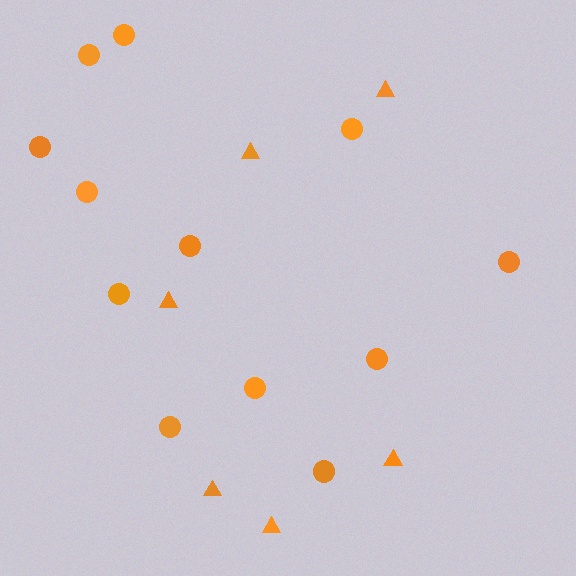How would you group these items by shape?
There are 2 groups: one group of triangles (6) and one group of circles (12).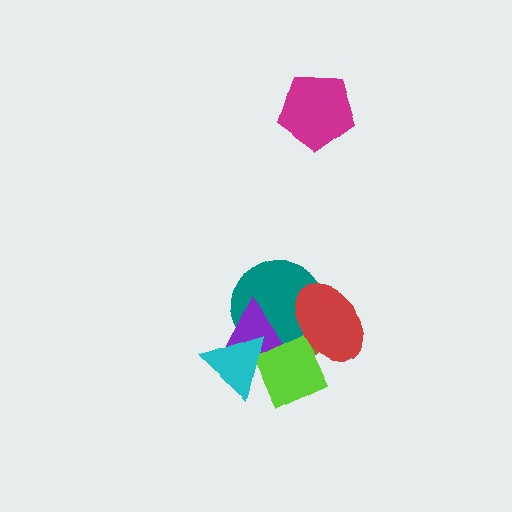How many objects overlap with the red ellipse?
4 objects overlap with the red ellipse.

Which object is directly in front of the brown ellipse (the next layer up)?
The teal circle is directly in front of the brown ellipse.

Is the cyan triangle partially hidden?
No, no other shape covers it.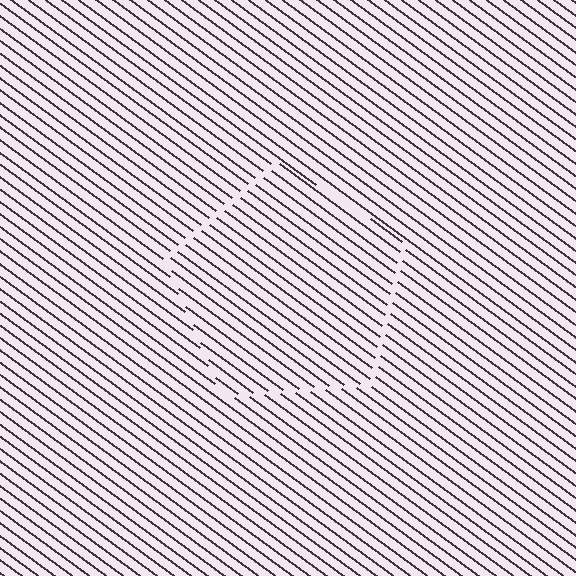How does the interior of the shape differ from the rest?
The interior of the shape contains the same grating, shifted by half a period — the contour is defined by the phase discontinuity where line-ends from the inner and outer gratings abut.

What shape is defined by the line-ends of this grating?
An illusory pentagon. The interior of the shape contains the same grating, shifted by half a period — the contour is defined by the phase discontinuity where line-ends from the inner and outer gratings abut.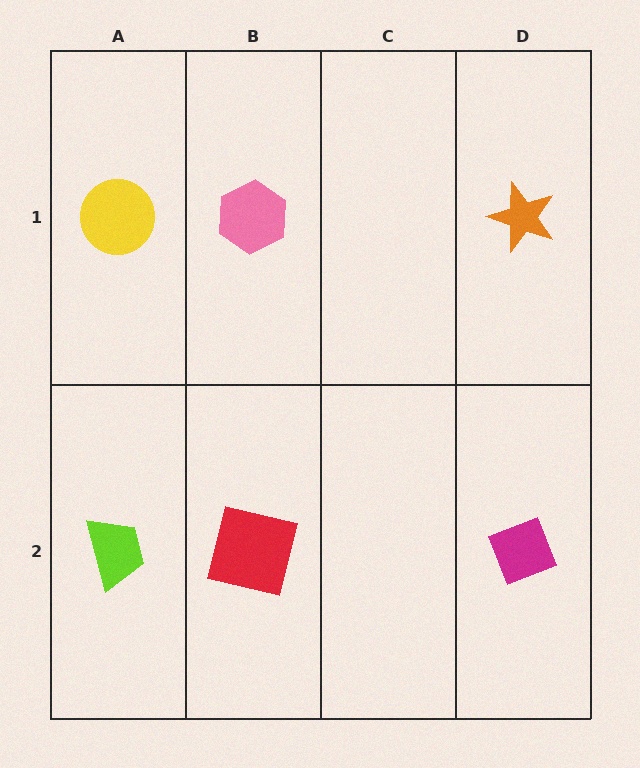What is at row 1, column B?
A pink hexagon.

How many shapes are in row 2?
3 shapes.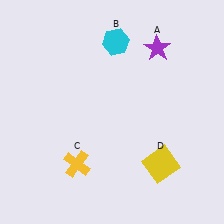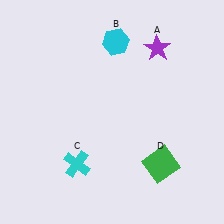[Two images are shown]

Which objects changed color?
C changed from yellow to cyan. D changed from yellow to green.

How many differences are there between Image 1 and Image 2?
There are 2 differences between the two images.